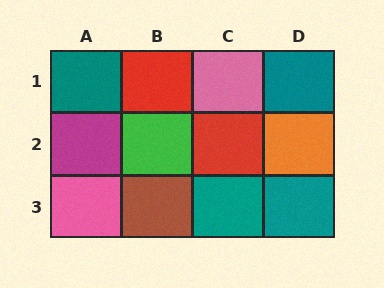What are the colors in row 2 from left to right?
Magenta, green, red, orange.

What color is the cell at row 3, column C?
Teal.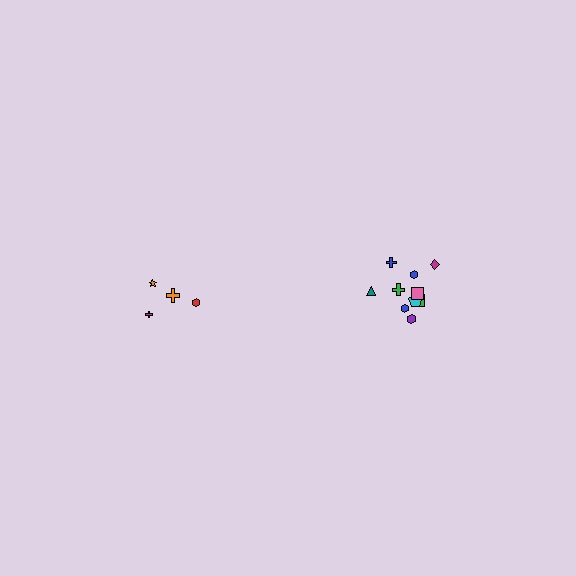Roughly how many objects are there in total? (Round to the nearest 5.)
Roughly 15 objects in total.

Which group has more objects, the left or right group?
The right group.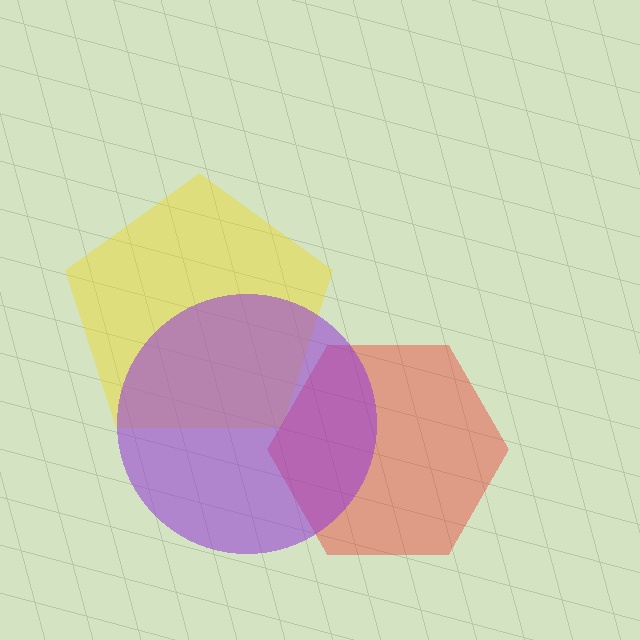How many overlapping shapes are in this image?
There are 3 overlapping shapes in the image.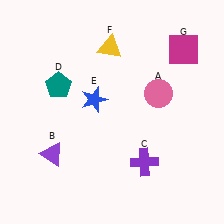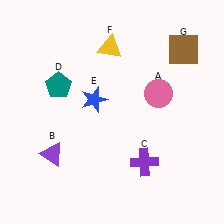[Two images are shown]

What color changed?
The square (G) changed from magenta in Image 1 to brown in Image 2.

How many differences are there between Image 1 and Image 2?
There is 1 difference between the two images.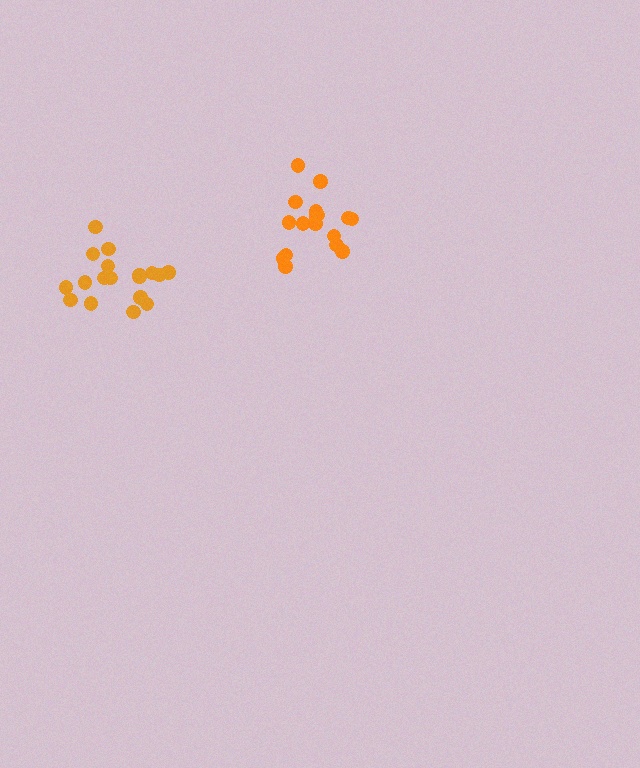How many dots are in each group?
Group 1: 17 dots, Group 2: 18 dots (35 total).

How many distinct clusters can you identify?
There are 2 distinct clusters.